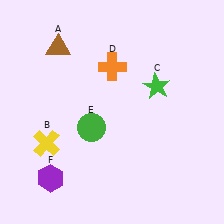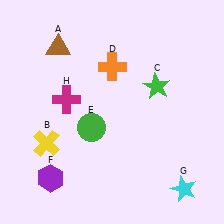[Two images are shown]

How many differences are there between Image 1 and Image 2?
There are 2 differences between the two images.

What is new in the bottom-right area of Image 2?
A cyan star (G) was added in the bottom-right area of Image 2.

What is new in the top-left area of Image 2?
A magenta cross (H) was added in the top-left area of Image 2.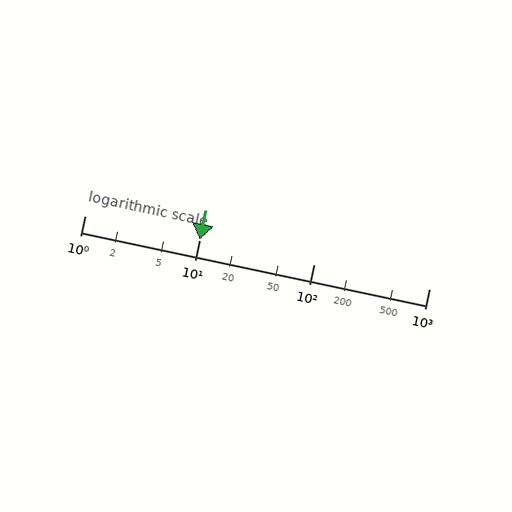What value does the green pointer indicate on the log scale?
The pointer indicates approximately 10.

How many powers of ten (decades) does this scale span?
The scale spans 3 decades, from 1 to 1000.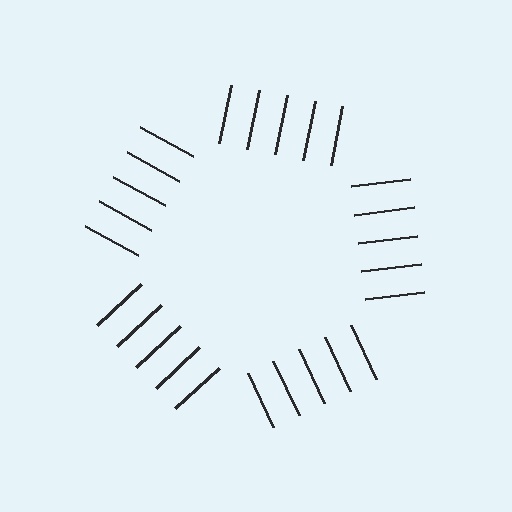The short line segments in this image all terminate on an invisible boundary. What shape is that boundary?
An illusory pentagon — the line segments terminate on its edges but no continuous stroke is drawn.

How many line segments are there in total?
25 — 5 along each of the 5 edges.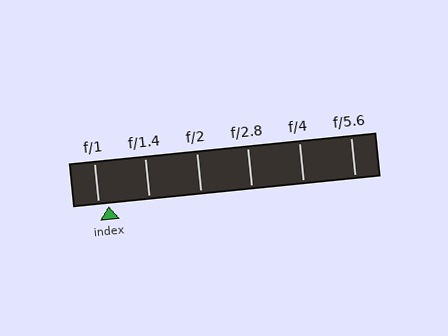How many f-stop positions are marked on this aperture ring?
There are 6 f-stop positions marked.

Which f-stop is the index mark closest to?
The index mark is closest to f/1.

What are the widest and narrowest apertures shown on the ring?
The widest aperture shown is f/1 and the narrowest is f/5.6.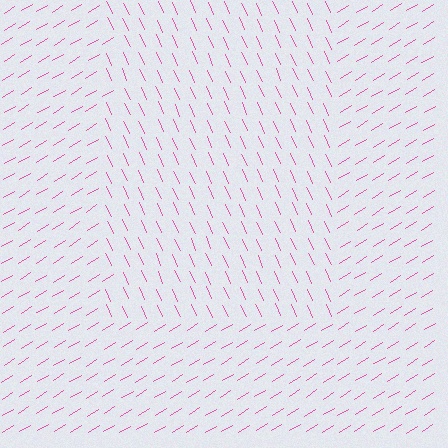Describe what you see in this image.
The image is filled with small pink line segments. A rectangle region in the image has lines oriented differently from the surrounding lines, creating a visible texture boundary.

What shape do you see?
I see a rectangle.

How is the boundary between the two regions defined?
The boundary is defined purely by a change in line orientation (approximately 83 degrees difference). All lines are the same color and thickness.